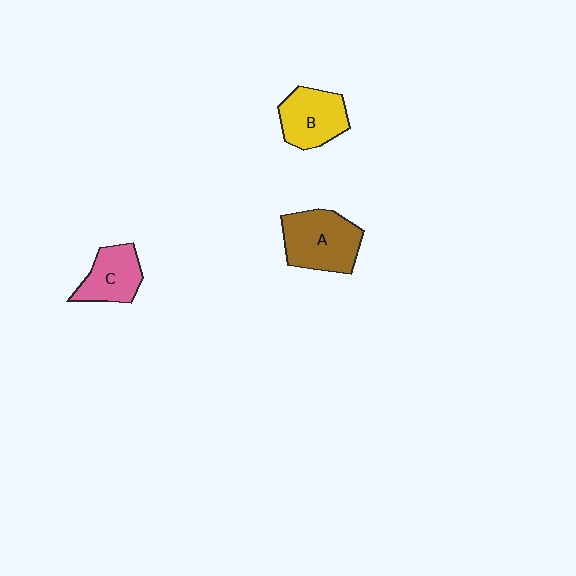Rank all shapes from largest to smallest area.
From largest to smallest: A (brown), B (yellow), C (pink).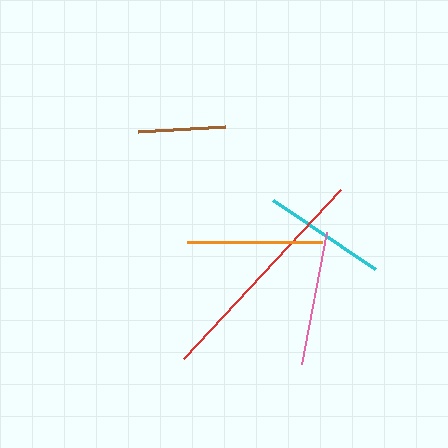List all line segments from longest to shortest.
From longest to shortest: red, orange, pink, cyan, brown.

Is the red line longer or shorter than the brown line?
The red line is longer than the brown line.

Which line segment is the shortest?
The brown line is the shortest at approximately 87 pixels.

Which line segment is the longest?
The red line is the longest at approximately 232 pixels.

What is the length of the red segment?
The red segment is approximately 232 pixels long.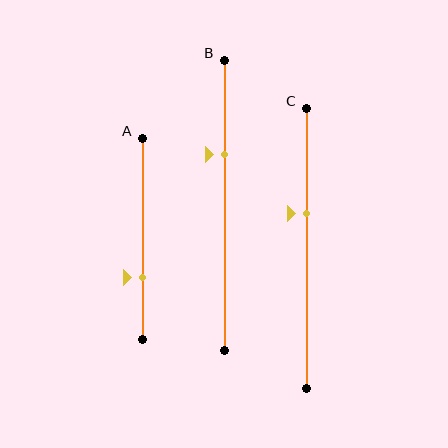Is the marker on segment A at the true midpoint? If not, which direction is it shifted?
No, the marker on segment A is shifted downward by about 19% of the segment length.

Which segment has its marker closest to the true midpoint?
Segment C has its marker closest to the true midpoint.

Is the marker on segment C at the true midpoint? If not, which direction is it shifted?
No, the marker on segment C is shifted upward by about 13% of the segment length.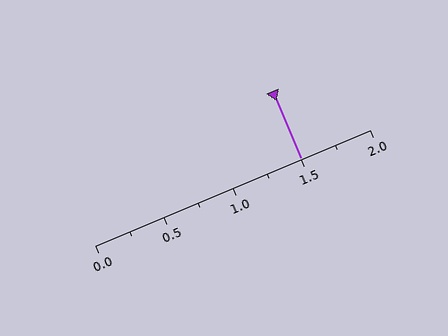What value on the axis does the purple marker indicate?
The marker indicates approximately 1.5.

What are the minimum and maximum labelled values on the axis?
The axis runs from 0.0 to 2.0.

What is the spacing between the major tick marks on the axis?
The major ticks are spaced 0.5 apart.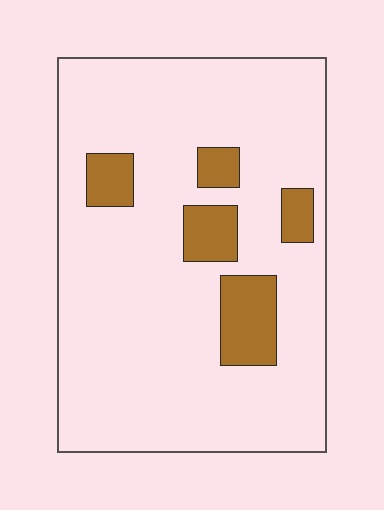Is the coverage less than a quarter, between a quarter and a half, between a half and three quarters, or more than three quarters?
Less than a quarter.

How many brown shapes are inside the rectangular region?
5.